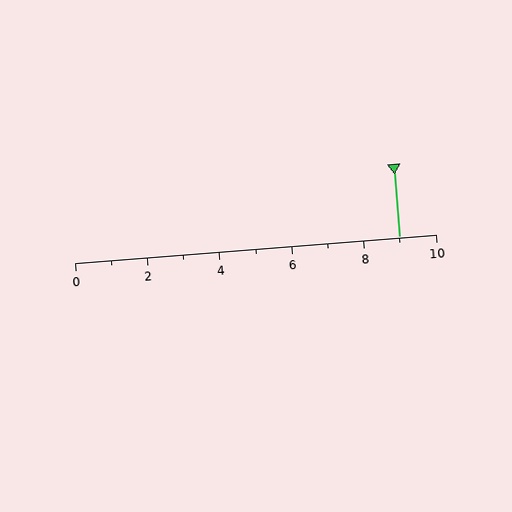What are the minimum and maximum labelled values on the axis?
The axis runs from 0 to 10.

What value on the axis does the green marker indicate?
The marker indicates approximately 9.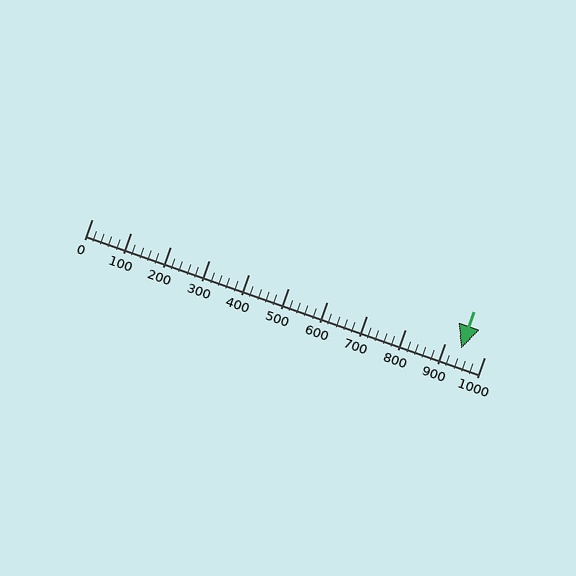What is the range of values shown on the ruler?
The ruler shows values from 0 to 1000.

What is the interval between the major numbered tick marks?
The major tick marks are spaced 100 units apart.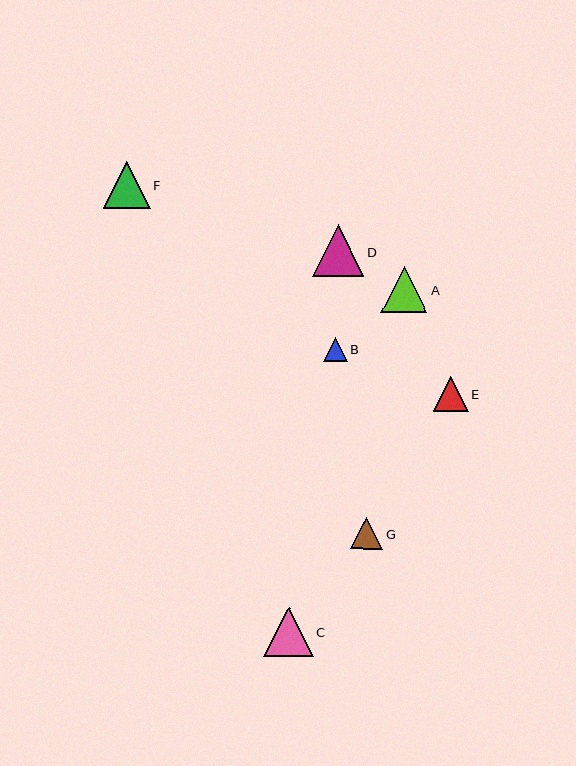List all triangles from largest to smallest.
From largest to smallest: D, C, F, A, E, G, B.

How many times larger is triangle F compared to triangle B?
Triangle F is approximately 2.0 times the size of triangle B.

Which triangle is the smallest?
Triangle B is the smallest with a size of approximately 24 pixels.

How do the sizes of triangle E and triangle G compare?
Triangle E and triangle G are approximately the same size.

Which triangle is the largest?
Triangle D is the largest with a size of approximately 51 pixels.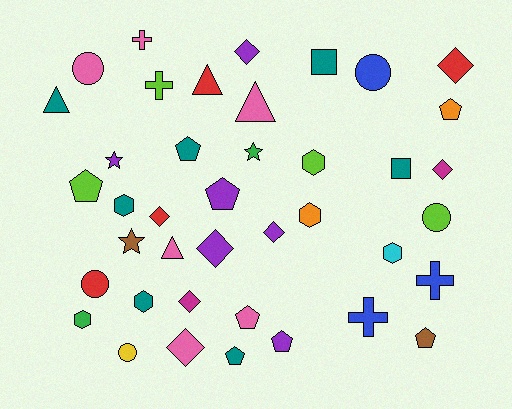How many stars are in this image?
There are 3 stars.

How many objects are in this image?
There are 40 objects.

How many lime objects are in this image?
There are 4 lime objects.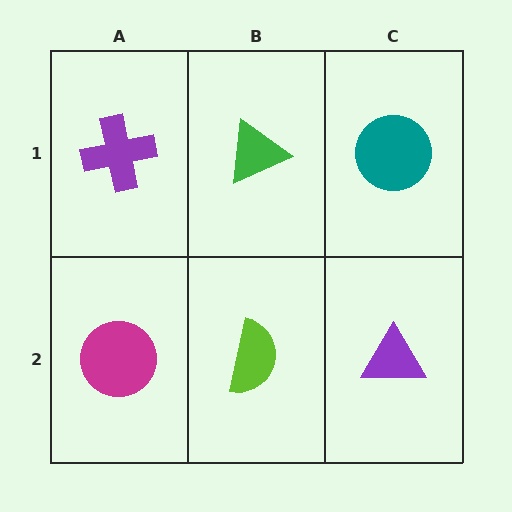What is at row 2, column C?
A purple triangle.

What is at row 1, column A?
A purple cross.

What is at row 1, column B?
A green triangle.